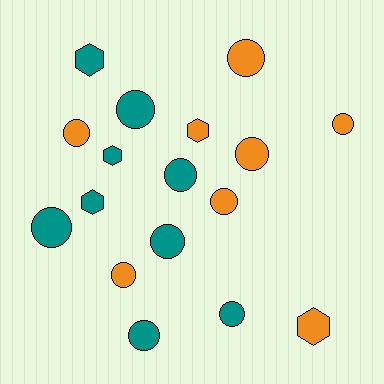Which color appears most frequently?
Teal, with 9 objects.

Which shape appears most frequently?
Circle, with 12 objects.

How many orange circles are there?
There are 6 orange circles.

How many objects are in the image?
There are 17 objects.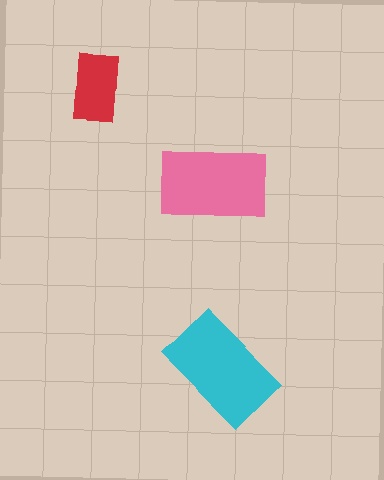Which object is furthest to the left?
The red rectangle is leftmost.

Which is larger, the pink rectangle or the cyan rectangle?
The cyan one.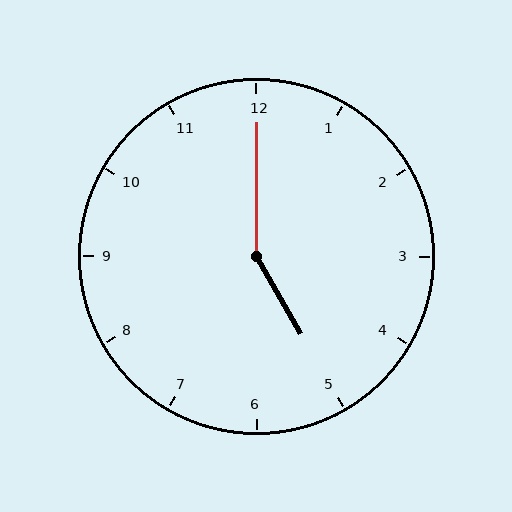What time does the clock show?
5:00.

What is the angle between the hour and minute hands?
Approximately 150 degrees.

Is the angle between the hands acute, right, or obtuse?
It is obtuse.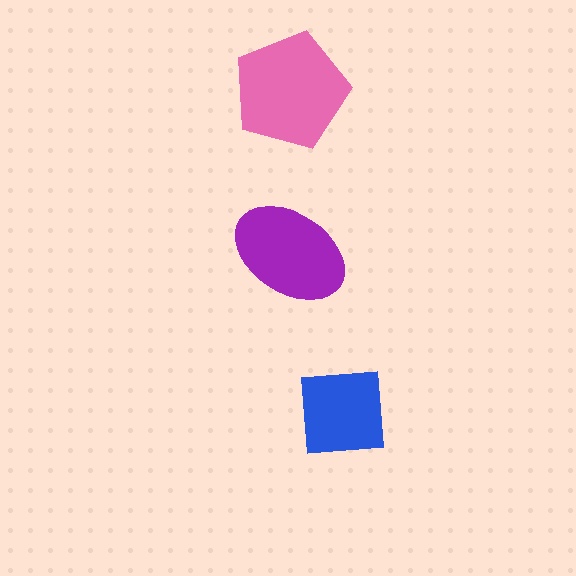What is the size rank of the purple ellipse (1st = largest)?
2nd.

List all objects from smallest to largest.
The blue square, the purple ellipse, the pink pentagon.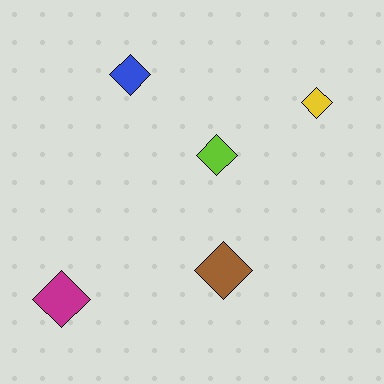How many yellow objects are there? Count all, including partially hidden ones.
There is 1 yellow object.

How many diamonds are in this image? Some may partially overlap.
There are 5 diamonds.